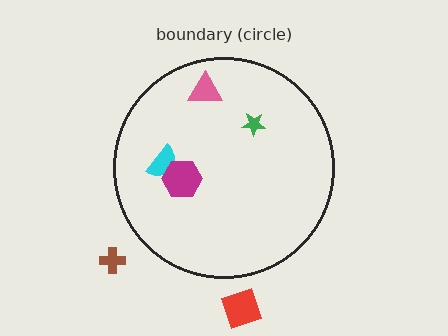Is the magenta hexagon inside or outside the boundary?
Inside.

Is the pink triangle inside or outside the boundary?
Inside.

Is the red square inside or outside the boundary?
Outside.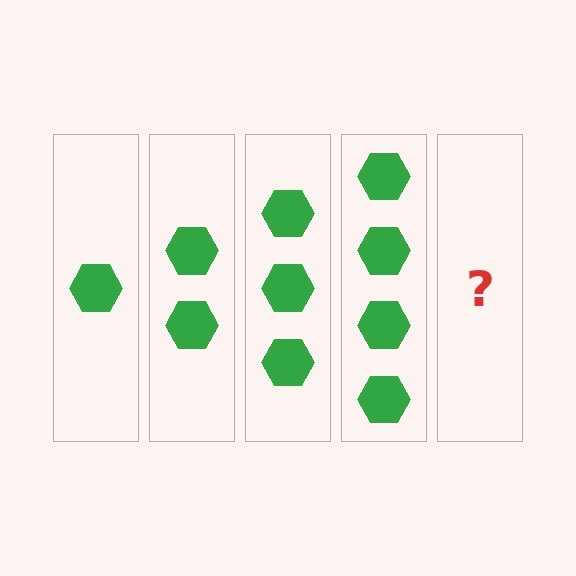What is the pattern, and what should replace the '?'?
The pattern is that each step adds one more hexagon. The '?' should be 5 hexagons.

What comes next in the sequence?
The next element should be 5 hexagons.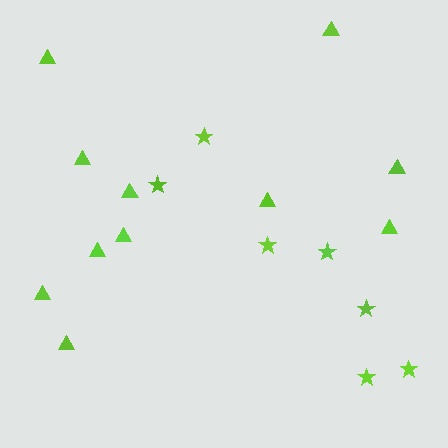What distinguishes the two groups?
There are 2 groups: one group of stars (7) and one group of triangles (11).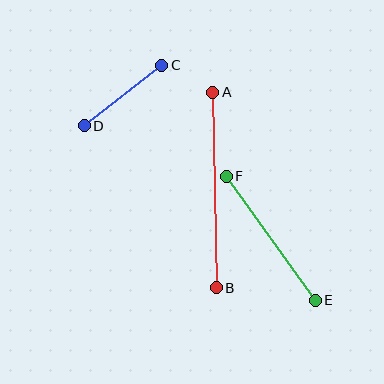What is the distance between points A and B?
The distance is approximately 196 pixels.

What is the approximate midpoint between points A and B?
The midpoint is at approximately (214, 190) pixels.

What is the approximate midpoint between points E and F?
The midpoint is at approximately (271, 238) pixels.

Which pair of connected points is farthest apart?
Points A and B are farthest apart.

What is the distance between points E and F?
The distance is approximately 153 pixels.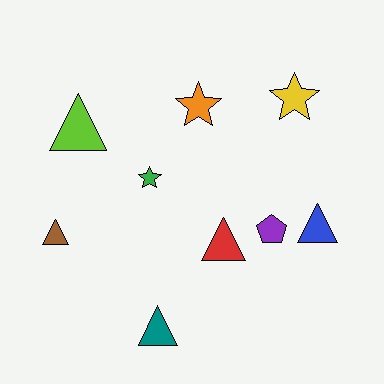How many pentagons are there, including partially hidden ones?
There is 1 pentagon.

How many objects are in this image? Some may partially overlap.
There are 9 objects.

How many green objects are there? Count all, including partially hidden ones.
There is 1 green object.